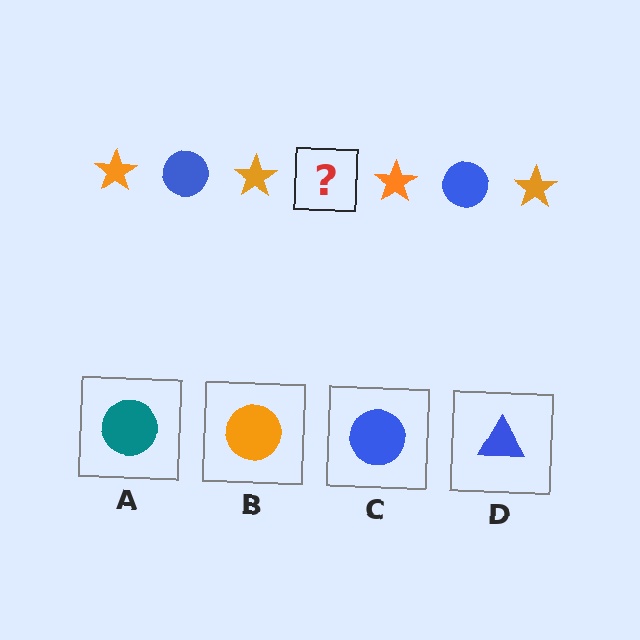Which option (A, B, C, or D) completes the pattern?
C.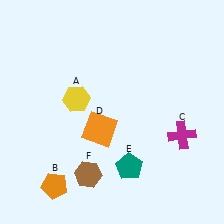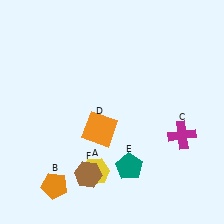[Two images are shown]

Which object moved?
The yellow hexagon (A) moved down.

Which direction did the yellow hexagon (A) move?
The yellow hexagon (A) moved down.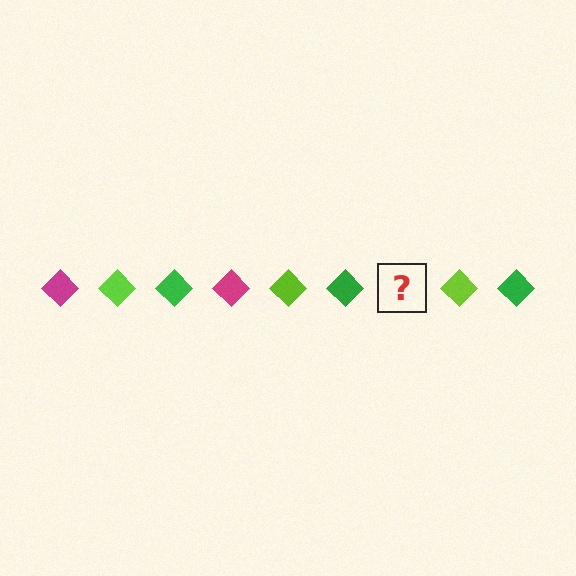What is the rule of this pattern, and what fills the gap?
The rule is that the pattern cycles through magenta, lime, green diamonds. The gap should be filled with a magenta diamond.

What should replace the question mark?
The question mark should be replaced with a magenta diamond.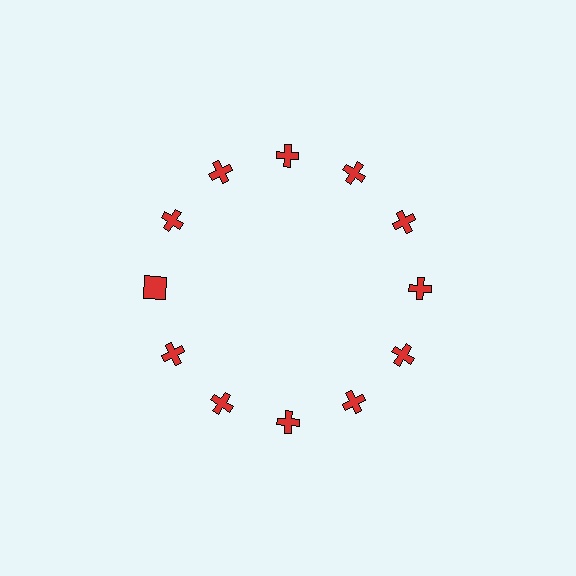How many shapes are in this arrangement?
There are 12 shapes arranged in a ring pattern.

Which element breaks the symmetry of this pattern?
The red square at roughly the 9 o'clock position breaks the symmetry. All other shapes are red crosses.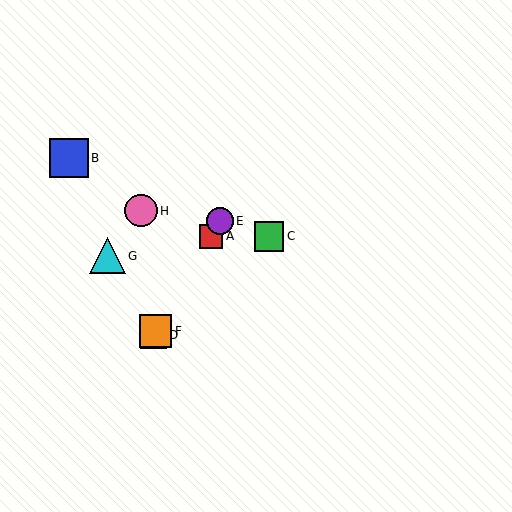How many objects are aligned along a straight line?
4 objects (A, D, E, F) are aligned along a straight line.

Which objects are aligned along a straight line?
Objects A, D, E, F are aligned along a straight line.